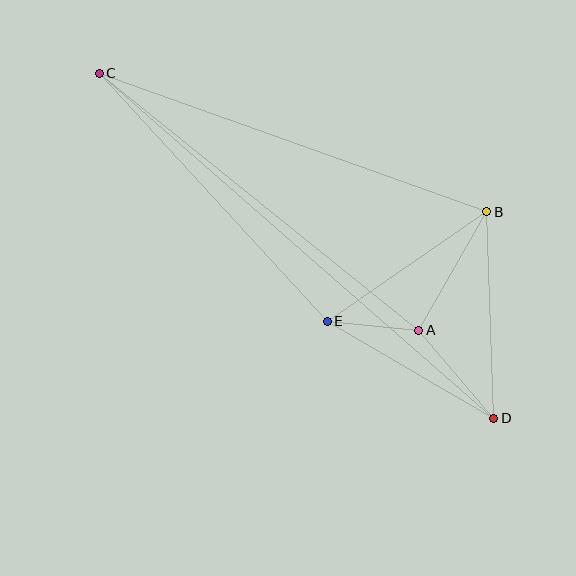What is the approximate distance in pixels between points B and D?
The distance between B and D is approximately 207 pixels.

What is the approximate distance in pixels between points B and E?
The distance between B and E is approximately 193 pixels.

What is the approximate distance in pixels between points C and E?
The distance between C and E is approximately 337 pixels.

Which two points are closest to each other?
Points A and E are closest to each other.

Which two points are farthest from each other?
Points C and D are farthest from each other.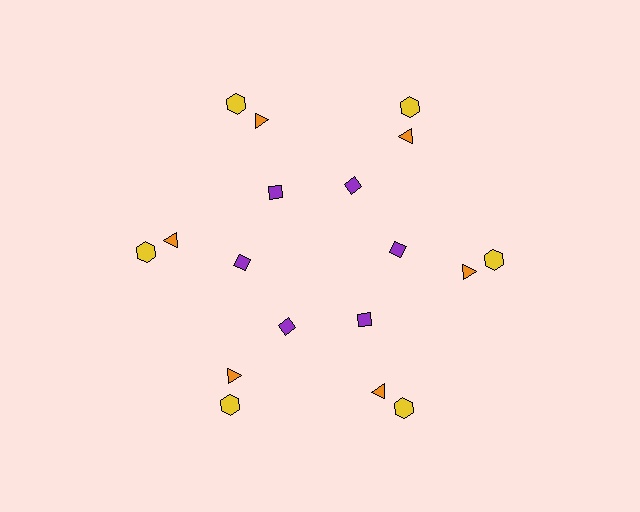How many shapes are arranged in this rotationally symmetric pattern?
There are 18 shapes, arranged in 6 groups of 3.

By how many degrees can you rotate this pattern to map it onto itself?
The pattern maps onto itself every 60 degrees of rotation.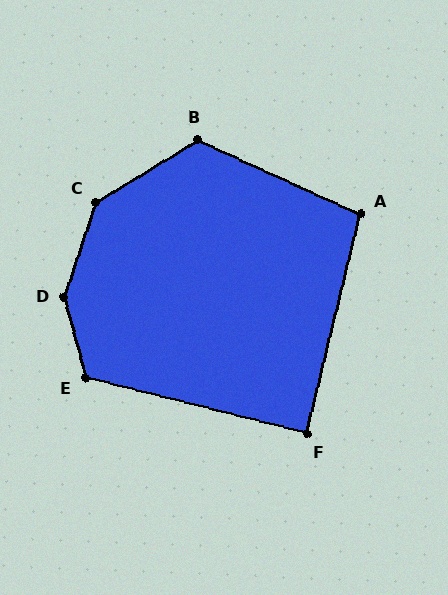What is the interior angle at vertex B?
Approximately 124 degrees (obtuse).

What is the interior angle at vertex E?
Approximately 119 degrees (obtuse).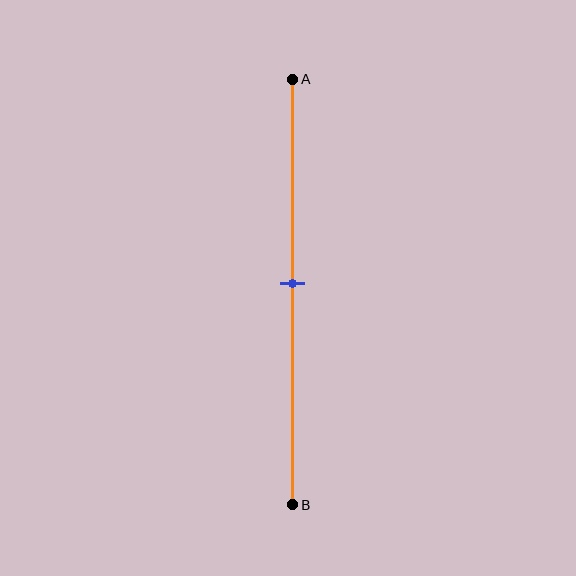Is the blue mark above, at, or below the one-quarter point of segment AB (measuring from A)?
The blue mark is below the one-quarter point of segment AB.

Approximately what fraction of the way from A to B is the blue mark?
The blue mark is approximately 50% of the way from A to B.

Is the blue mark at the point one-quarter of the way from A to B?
No, the mark is at about 50% from A, not at the 25% one-quarter point.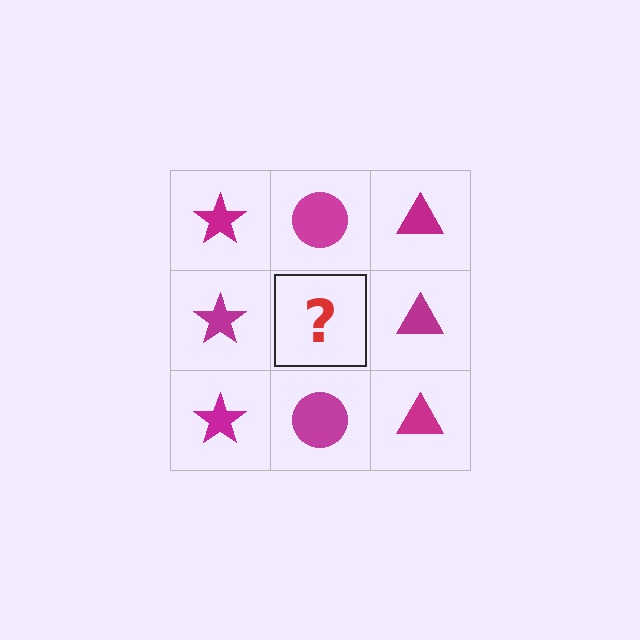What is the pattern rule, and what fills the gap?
The rule is that each column has a consistent shape. The gap should be filled with a magenta circle.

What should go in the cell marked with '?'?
The missing cell should contain a magenta circle.